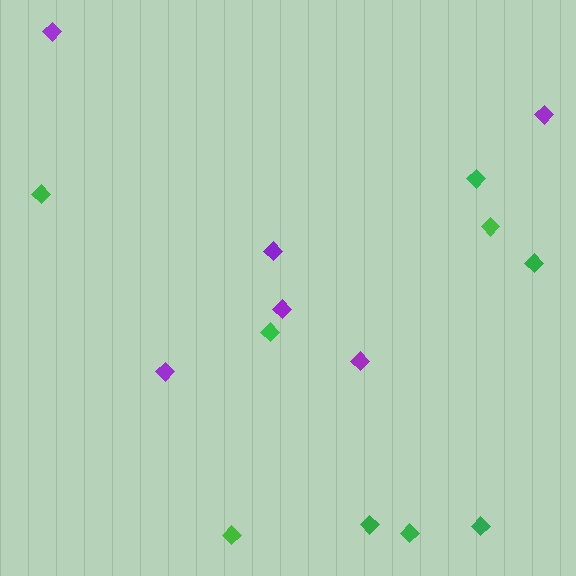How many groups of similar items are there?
There are 2 groups: one group of green diamonds (9) and one group of purple diamonds (6).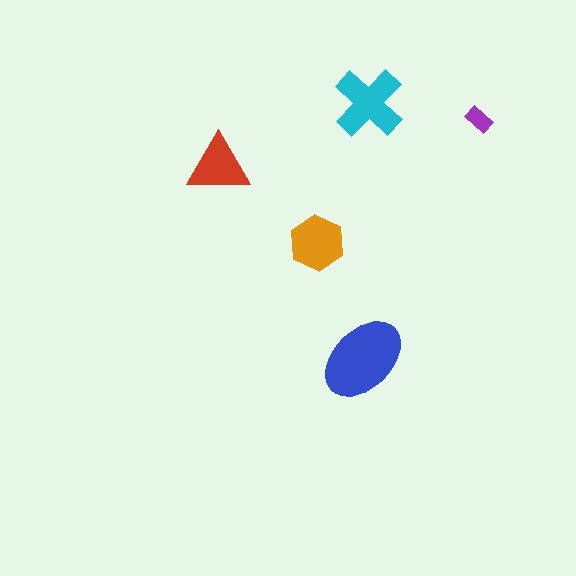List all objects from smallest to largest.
The purple rectangle, the red triangle, the orange hexagon, the cyan cross, the blue ellipse.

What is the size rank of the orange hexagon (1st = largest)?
3rd.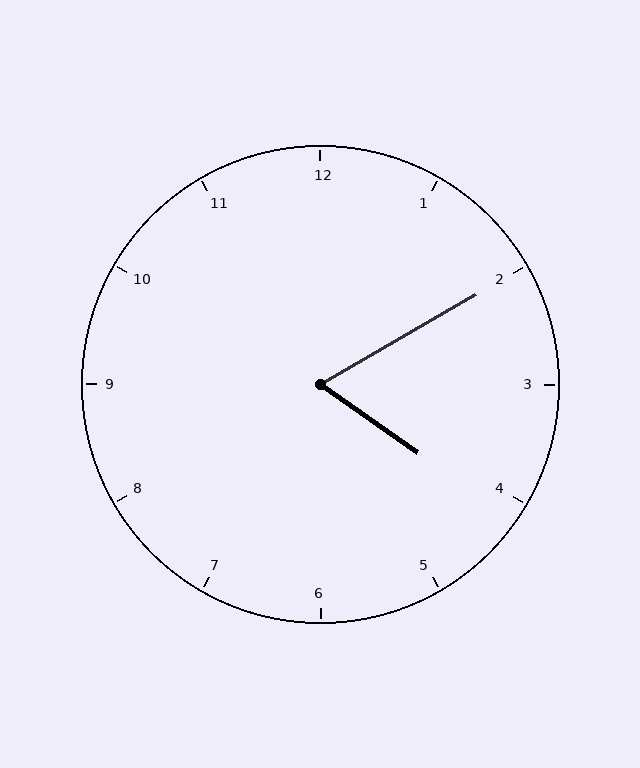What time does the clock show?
4:10.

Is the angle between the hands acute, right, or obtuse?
It is acute.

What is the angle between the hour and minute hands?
Approximately 65 degrees.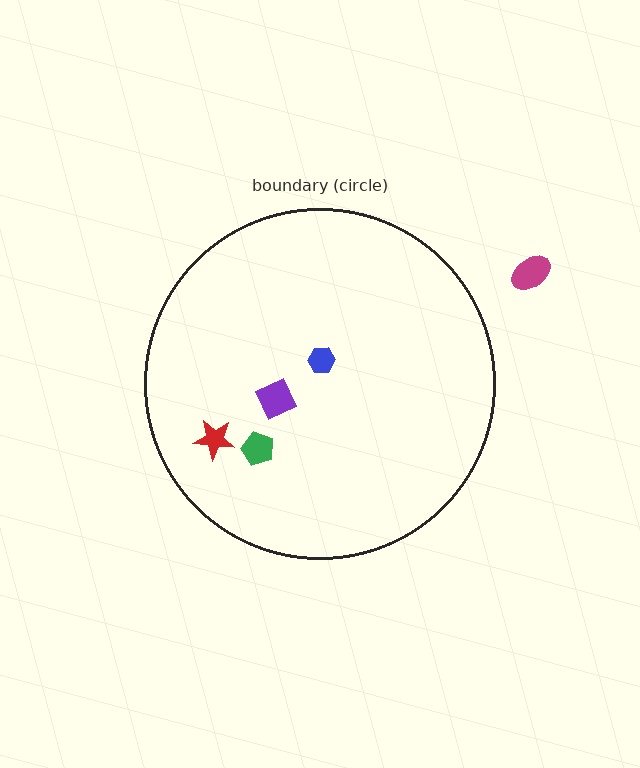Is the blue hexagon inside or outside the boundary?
Inside.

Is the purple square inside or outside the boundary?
Inside.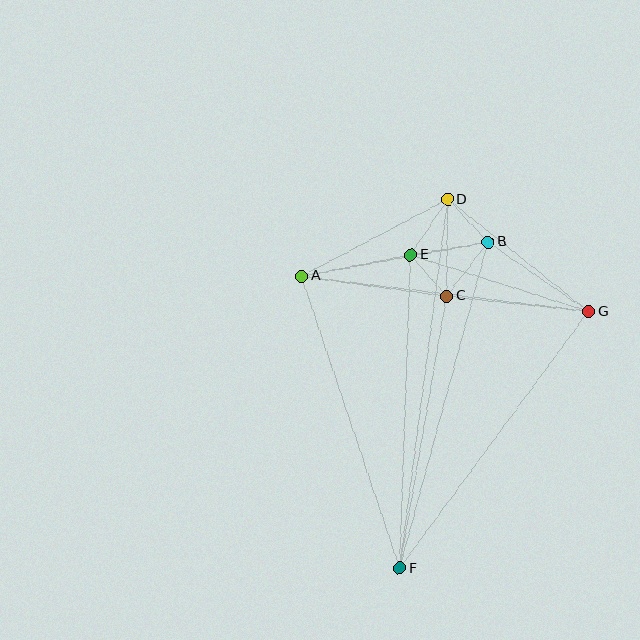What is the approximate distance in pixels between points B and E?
The distance between B and E is approximately 79 pixels.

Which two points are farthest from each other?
Points D and F are farthest from each other.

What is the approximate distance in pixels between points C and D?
The distance between C and D is approximately 97 pixels.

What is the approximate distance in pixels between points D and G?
The distance between D and G is approximately 180 pixels.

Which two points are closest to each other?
Points C and E are closest to each other.